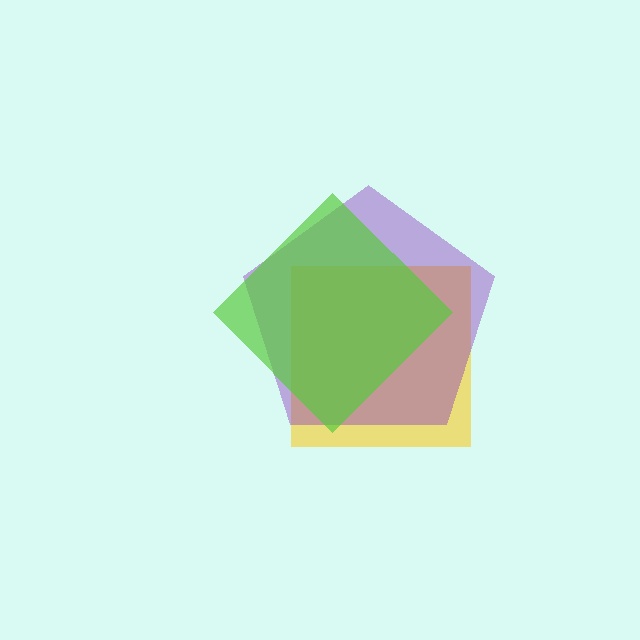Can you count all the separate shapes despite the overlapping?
Yes, there are 3 separate shapes.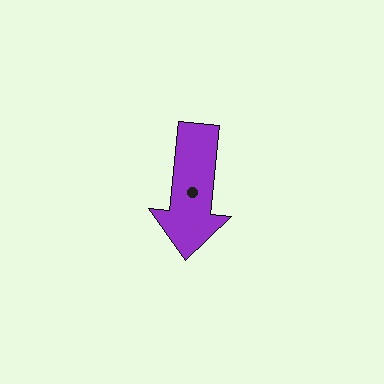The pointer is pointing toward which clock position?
Roughly 6 o'clock.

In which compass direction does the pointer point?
South.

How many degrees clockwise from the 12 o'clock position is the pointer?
Approximately 186 degrees.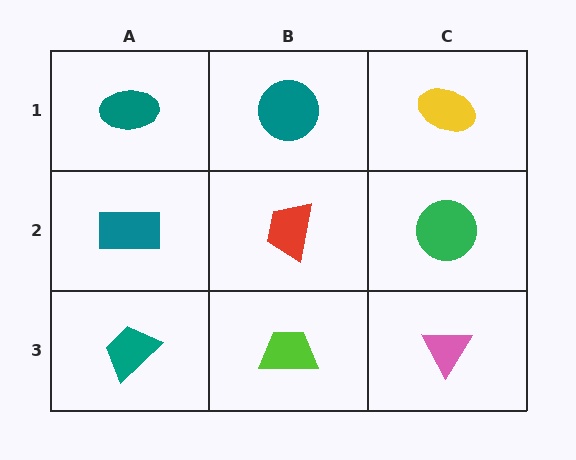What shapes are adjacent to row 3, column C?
A green circle (row 2, column C), a lime trapezoid (row 3, column B).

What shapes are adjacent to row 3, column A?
A teal rectangle (row 2, column A), a lime trapezoid (row 3, column B).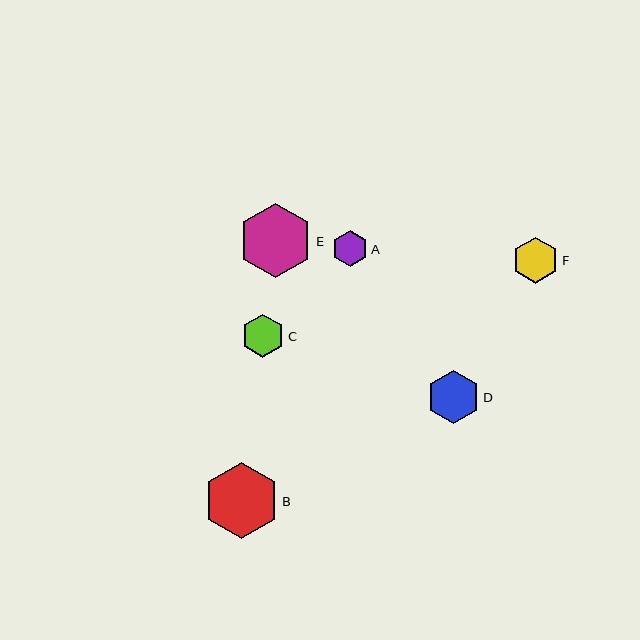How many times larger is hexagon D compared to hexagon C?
Hexagon D is approximately 1.2 times the size of hexagon C.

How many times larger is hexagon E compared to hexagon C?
Hexagon E is approximately 1.7 times the size of hexagon C.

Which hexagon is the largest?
Hexagon B is the largest with a size of approximately 76 pixels.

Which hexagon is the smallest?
Hexagon A is the smallest with a size of approximately 36 pixels.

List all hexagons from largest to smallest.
From largest to smallest: B, E, D, F, C, A.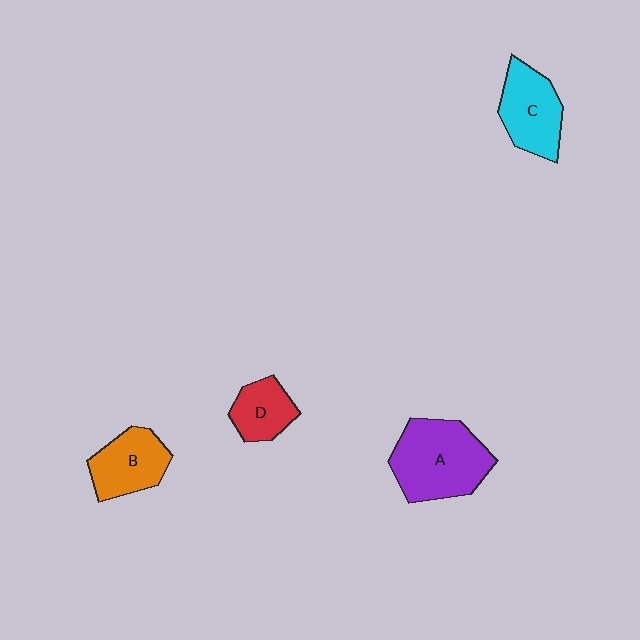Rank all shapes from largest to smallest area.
From largest to smallest: A (purple), C (cyan), B (orange), D (red).